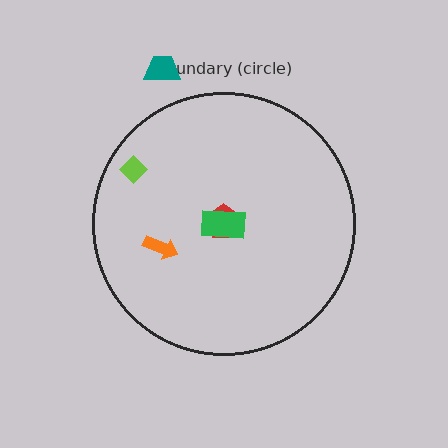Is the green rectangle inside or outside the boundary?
Inside.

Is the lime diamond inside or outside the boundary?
Inside.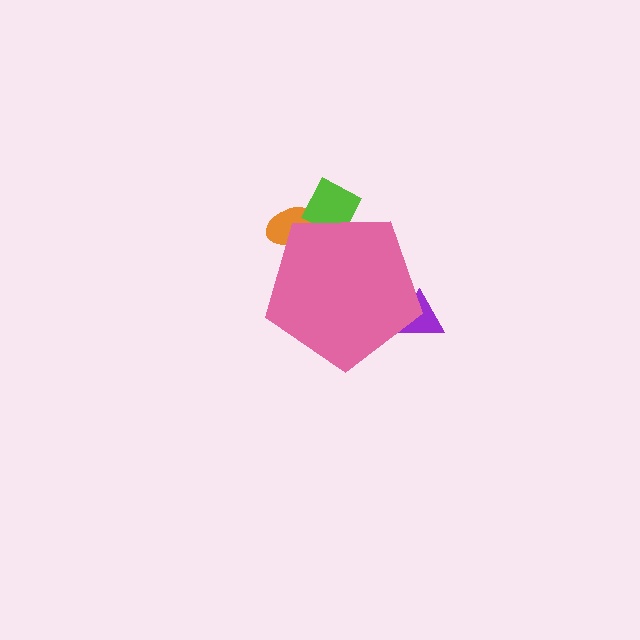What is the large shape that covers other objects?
A pink pentagon.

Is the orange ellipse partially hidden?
Yes, the orange ellipse is partially hidden behind the pink pentagon.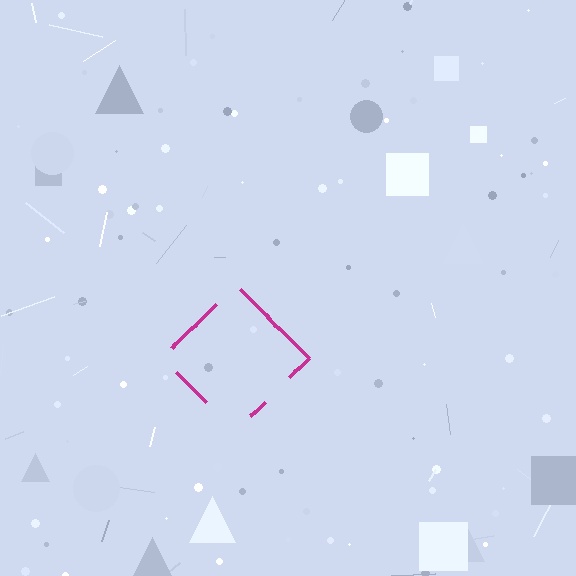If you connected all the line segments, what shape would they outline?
They would outline a diamond.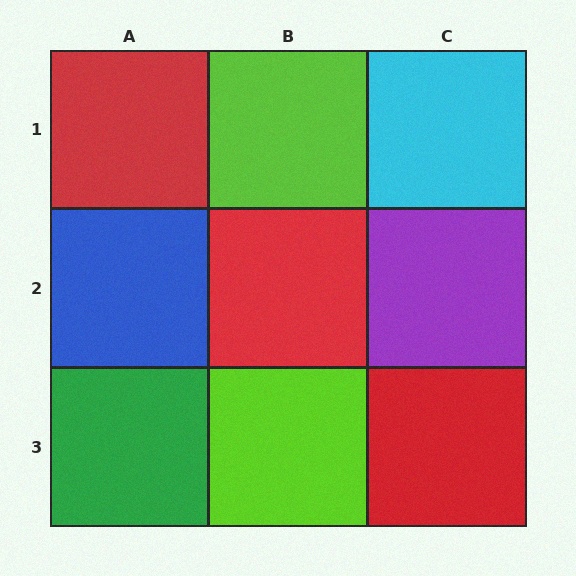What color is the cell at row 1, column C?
Cyan.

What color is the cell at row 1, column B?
Lime.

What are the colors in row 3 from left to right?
Green, lime, red.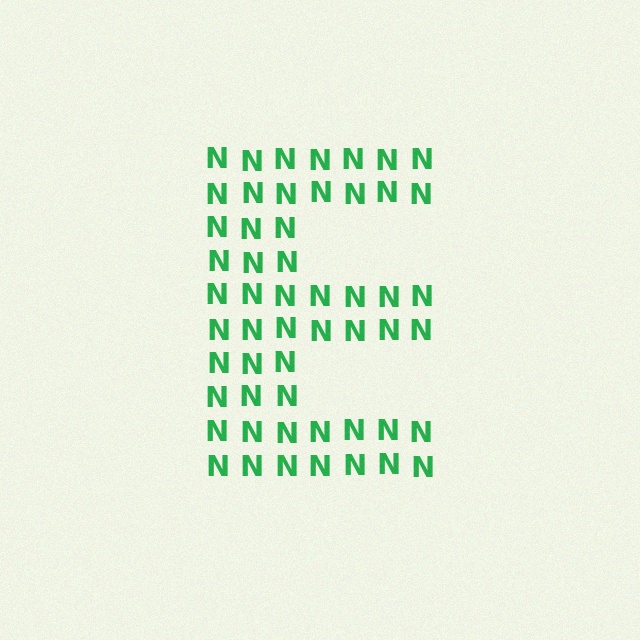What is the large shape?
The large shape is the letter E.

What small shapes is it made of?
It is made of small letter N's.